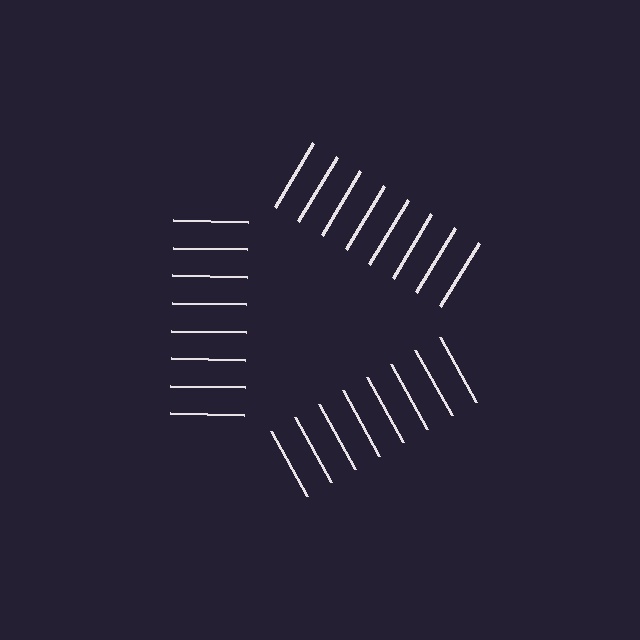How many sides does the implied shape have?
3 sides — the line-ends trace a triangle.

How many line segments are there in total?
24 — 8 along each of the 3 edges.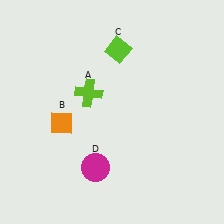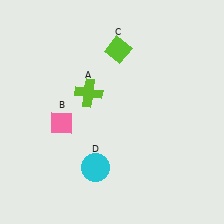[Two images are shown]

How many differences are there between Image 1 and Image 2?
There are 2 differences between the two images.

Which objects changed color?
B changed from orange to pink. D changed from magenta to cyan.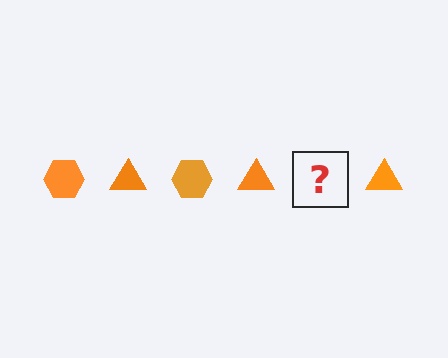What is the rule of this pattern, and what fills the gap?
The rule is that the pattern cycles through hexagon, triangle shapes in orange. The gap should be filled with an orange hexagon.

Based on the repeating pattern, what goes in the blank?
The blank should be an orange hexagon.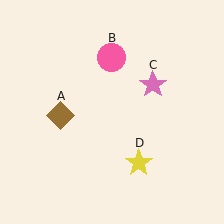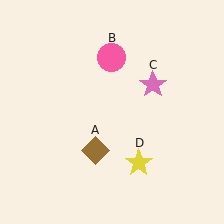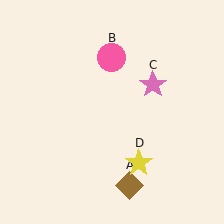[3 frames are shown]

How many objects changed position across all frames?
1 object changed position: brown diamond (object A).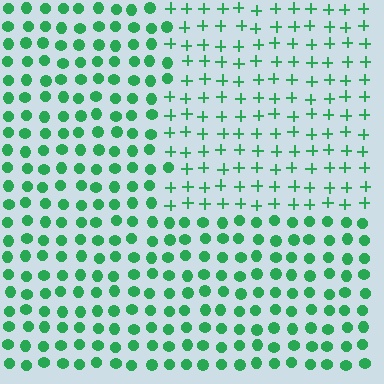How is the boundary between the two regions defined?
The boundary is defined by a change in element shape: plus signs inside vs. circles outside. All elements share the same color and spacing.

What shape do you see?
I see a rectangle.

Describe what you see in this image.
The image is filled with small green elements arranged in a uniform grid. A rectangle-shaped region contains plus signs, while the surrounding area contains circles. The boundary is defined purely by the change in element shape.